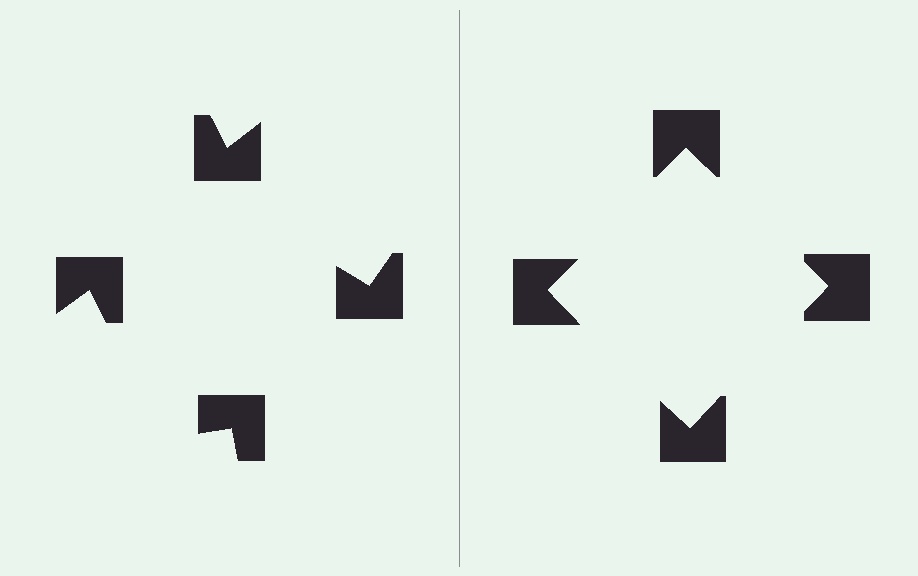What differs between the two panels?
The notched squares are positioned identically on both sides; only the wedge orientations differ. On the right they align to a square; on the left they are misaligned.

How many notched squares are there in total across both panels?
8 — 4 on each side.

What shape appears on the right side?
An illusory square.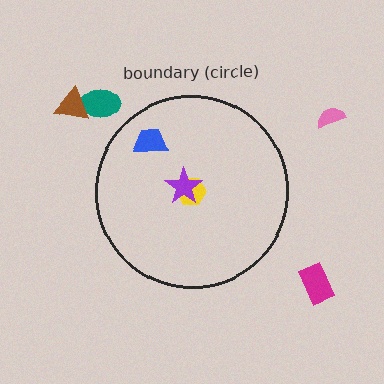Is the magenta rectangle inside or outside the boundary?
Outside.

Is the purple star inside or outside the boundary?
Inside.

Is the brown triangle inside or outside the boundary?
Outside.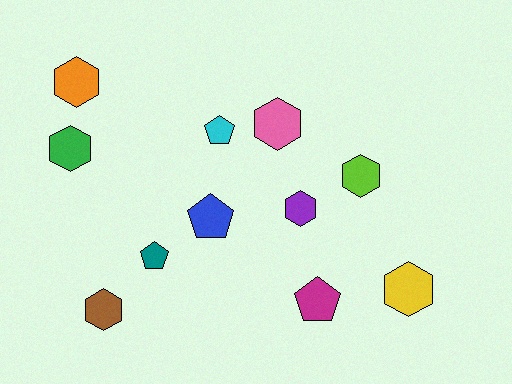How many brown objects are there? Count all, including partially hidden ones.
There is 1 brown object.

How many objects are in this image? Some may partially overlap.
There are 11 objects.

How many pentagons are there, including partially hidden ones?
There are 4 pentagons.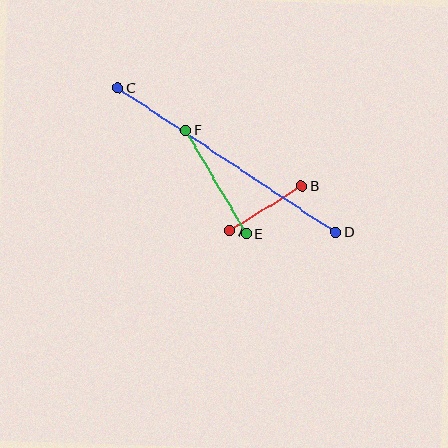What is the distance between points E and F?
The distance is approximately 120 pixels.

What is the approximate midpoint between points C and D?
The midpoint is at approximately (227, 160) pixels.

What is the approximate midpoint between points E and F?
The midpoint is at approximately (216, 182) pixels.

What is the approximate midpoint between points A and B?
The midpoint is at approximately (266, 209) pixels.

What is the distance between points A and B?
The distance is approximately 85 pixels.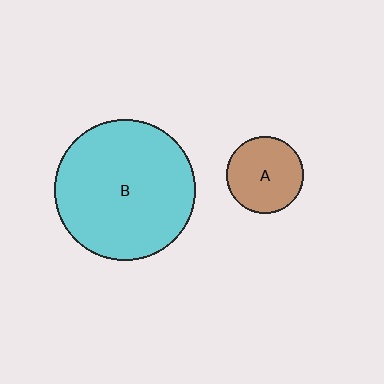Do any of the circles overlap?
No, none of the circles overlap.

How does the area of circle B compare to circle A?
Approximately 3.3 times.